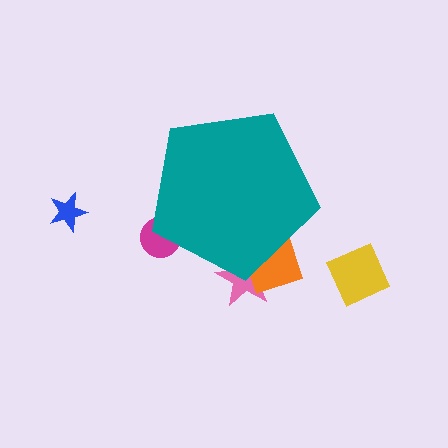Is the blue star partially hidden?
No, the blue star is fully visible.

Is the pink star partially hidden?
Yes, the pink star is partially hidden behind the teal pentagon.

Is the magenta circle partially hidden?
Yes, the magenta circle is partially hidden behind the teal pentagon.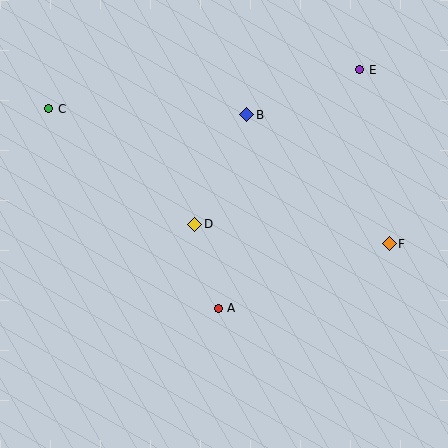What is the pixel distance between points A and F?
The distance between A and F is 183 pixels.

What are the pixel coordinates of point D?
Point D is at (195, 224).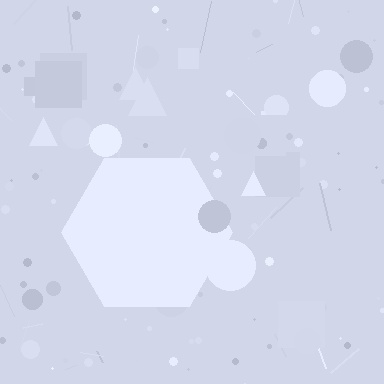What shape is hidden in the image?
A hexagon is hidden in the image.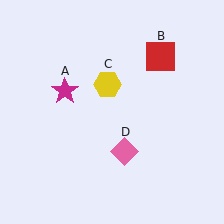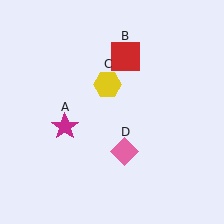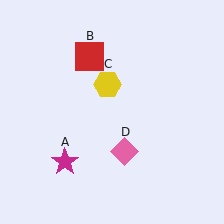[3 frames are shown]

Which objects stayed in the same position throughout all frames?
Yellow hexagon (object C) and pink diamond (object D) remained stationary.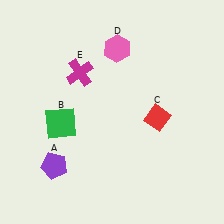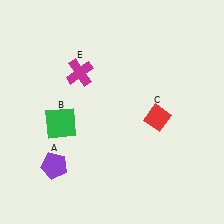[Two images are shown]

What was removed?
The pink hexagon (D) was removed in Image 2.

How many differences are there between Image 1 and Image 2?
There is 1 difference between the two images.